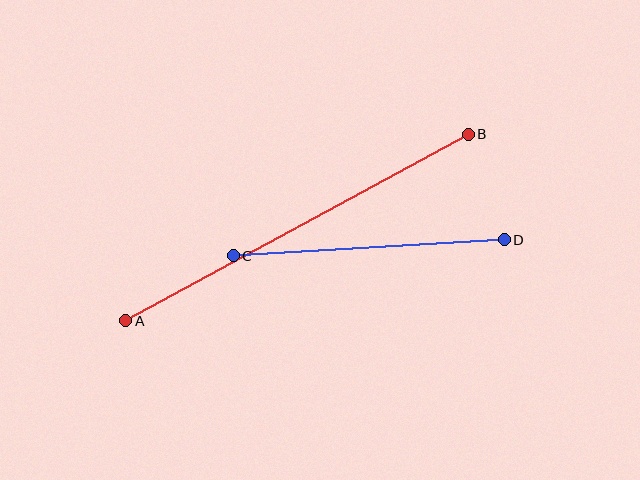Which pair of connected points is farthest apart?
Points A and B are farthest apart.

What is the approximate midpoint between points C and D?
The midpoint is at approximately (369, 248) pixels.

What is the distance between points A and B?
The distance is approximately 390 pixels.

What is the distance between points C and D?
The distance is approximately 271 pixels.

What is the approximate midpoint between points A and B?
The midpoint is at approximately (297, 227) pixels.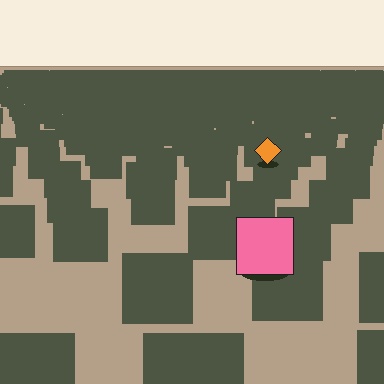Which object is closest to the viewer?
The pink square is closest. The texture marks near it are larger and more spread out.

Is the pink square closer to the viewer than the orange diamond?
Yes. The pink square is closer — you can tell from the texture gradient: the ground texture is coarser near it.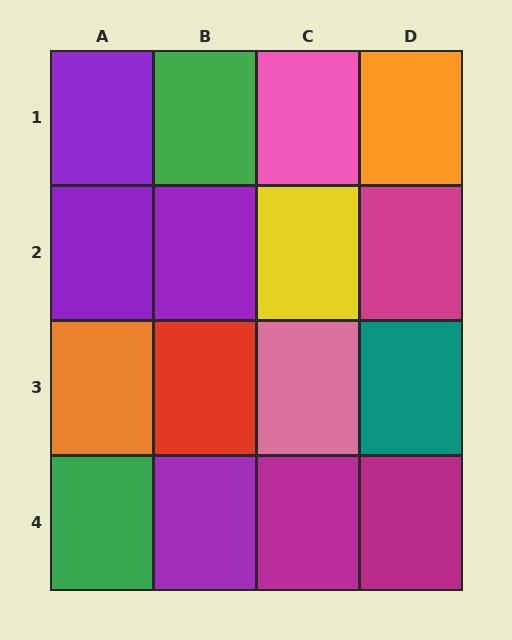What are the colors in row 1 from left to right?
Purple, green, pink, orange.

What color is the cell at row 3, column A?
Orange.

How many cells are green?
2 cells are green.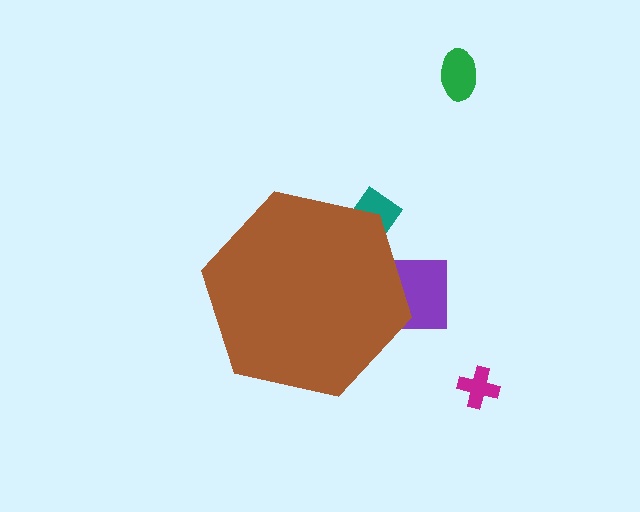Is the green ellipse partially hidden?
No, the green ellipse is fully visible.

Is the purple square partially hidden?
Yes, the purple square is partially hidden behind the brown hexagon.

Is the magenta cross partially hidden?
No, the magenta cross is fully visible.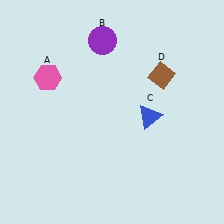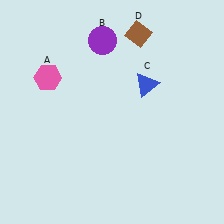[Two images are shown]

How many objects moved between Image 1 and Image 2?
2 objects moved between the two images.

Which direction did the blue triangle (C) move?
The blue triangle (C) moved up.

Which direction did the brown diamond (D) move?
The brown diamond (D) moved up.